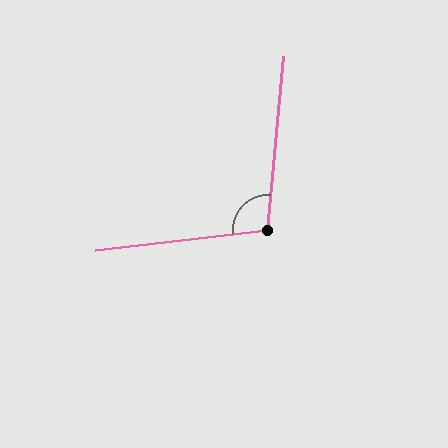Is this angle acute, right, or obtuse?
It is obtuse.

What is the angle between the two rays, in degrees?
Approximately 102 degrees.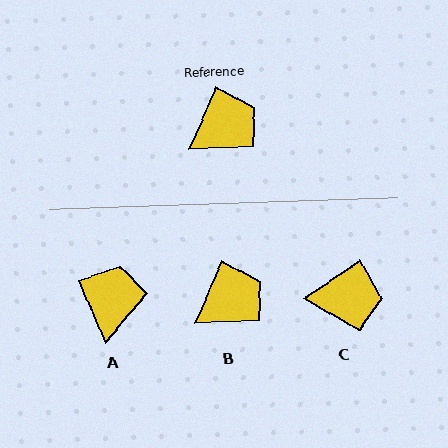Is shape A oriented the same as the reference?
No, it is off by about 47 degrees.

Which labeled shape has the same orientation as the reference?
B.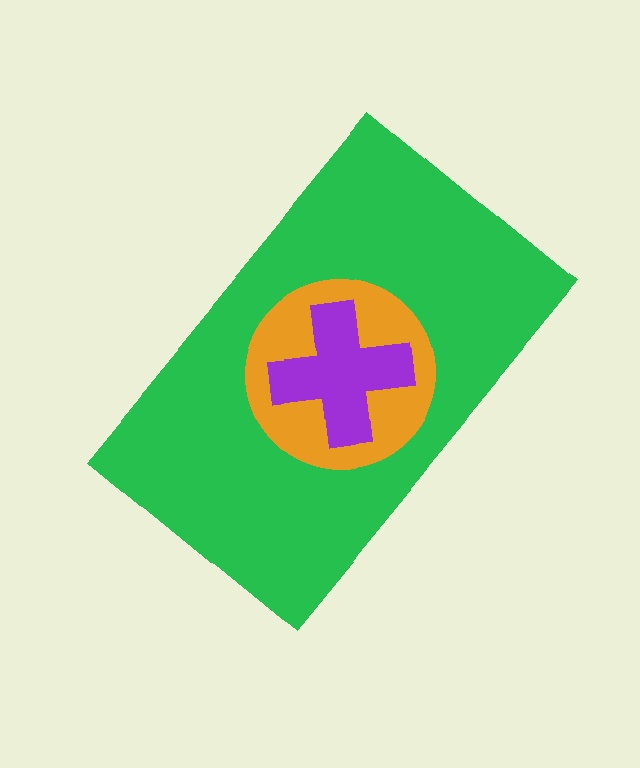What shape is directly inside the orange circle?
The purple cross.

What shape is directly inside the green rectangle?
The orange circle.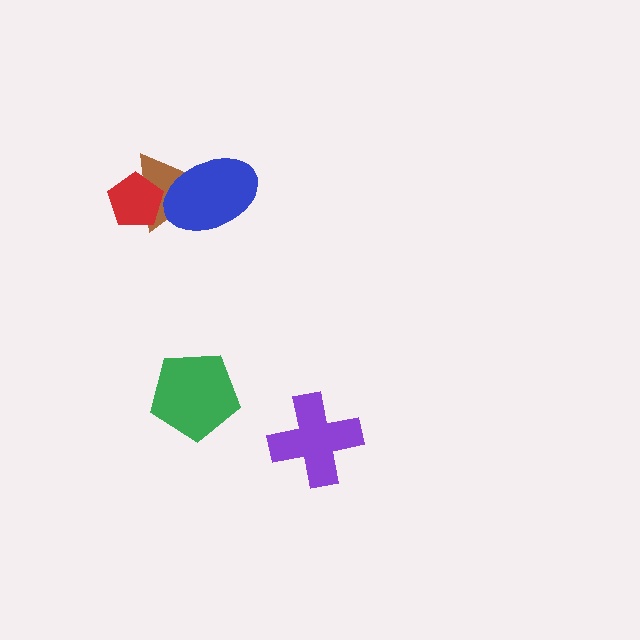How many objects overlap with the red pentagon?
1 object overlaps with the red pentagon.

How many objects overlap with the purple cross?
0 objects overlap with the purple cross.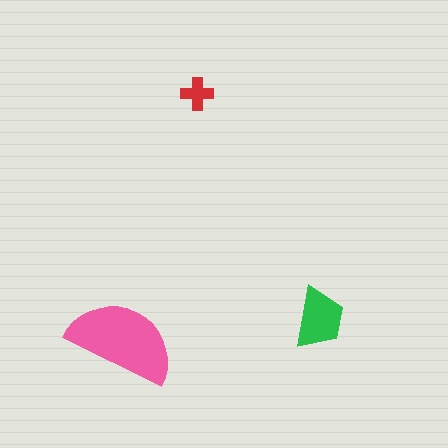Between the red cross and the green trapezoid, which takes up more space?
The green trapezoid.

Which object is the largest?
The pink semicircle.